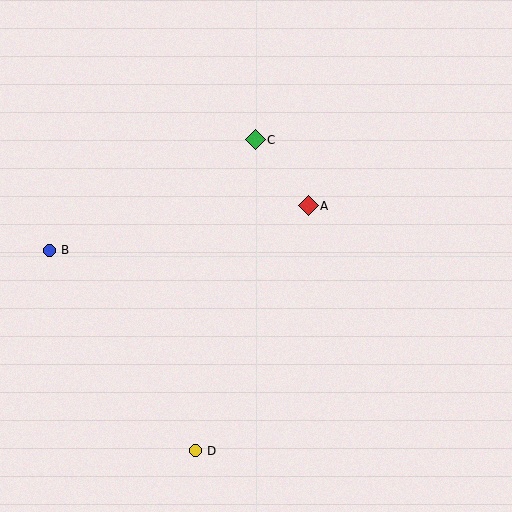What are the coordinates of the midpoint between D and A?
The midpoint between D and A is at (252, 328).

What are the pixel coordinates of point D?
Point D is at (195, 451).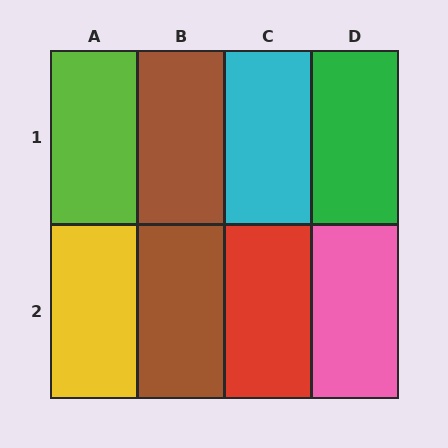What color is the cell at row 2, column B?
Brown.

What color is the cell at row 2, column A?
Yellow.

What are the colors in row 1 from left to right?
Lime, brown, cyan, green.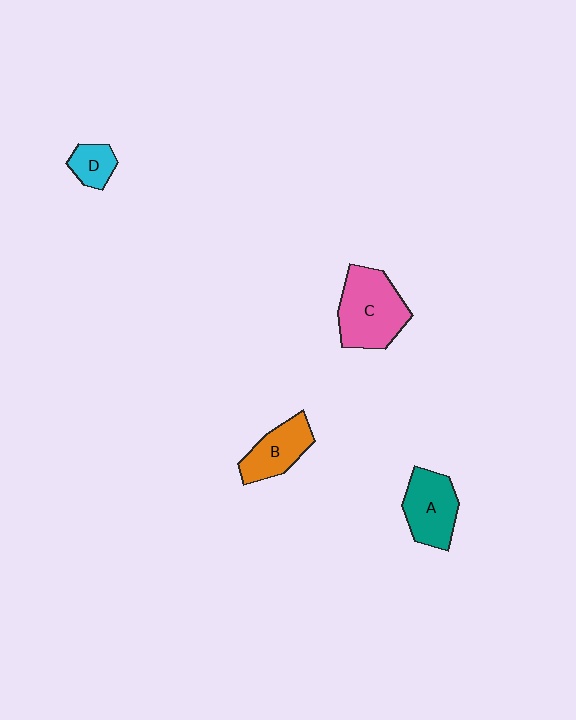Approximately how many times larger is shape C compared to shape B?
Approximately 1.6 times.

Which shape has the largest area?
Shape C (pink).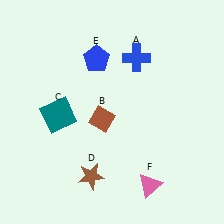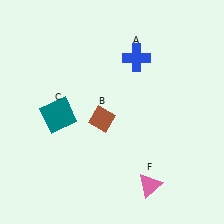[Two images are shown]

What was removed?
The blue pentagon (E), the brown star (D) were removed in Image 2.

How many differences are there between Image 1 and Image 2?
There are 2 differences between the two images.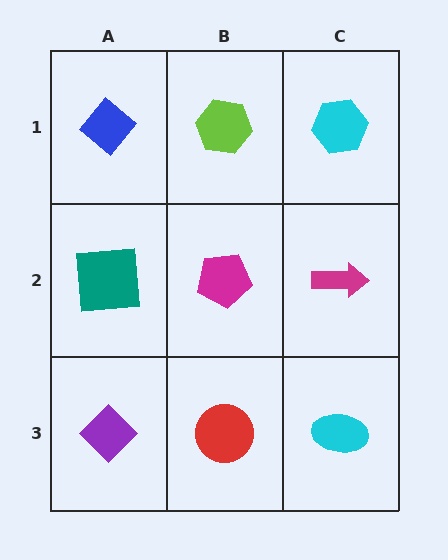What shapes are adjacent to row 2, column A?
A blue diamond (row 1, column A), a purple diamond (row 3, column A), a magenta pentagon (row 2, column B).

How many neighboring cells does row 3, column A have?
2.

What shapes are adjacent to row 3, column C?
A magenta arrow (row 2, column C), a red circle (row 3, column B).